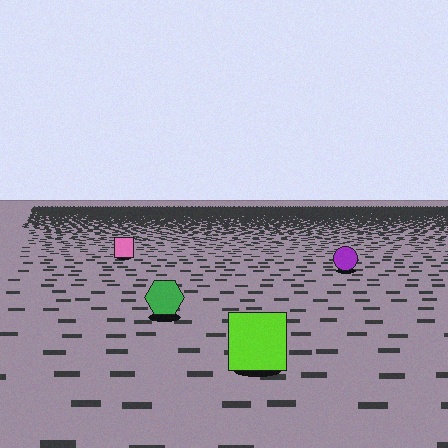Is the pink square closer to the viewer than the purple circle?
No. The purple circle is closer — you can tell from the texture gradient: the ground texture is coarser near it.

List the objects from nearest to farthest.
From nearest to farthest: the lime square, the green hexagon, the purple circle, the pink square.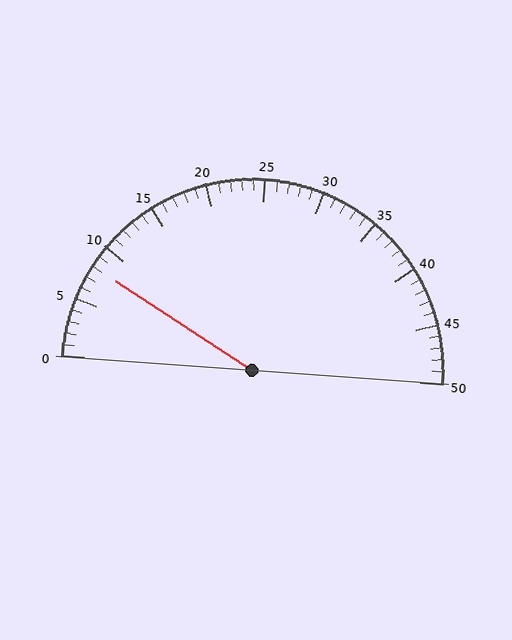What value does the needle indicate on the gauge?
The needle indicates approximately 8.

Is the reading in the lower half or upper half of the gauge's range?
The reading is in the lower half of the range (0 to 50).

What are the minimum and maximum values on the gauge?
The gauge ranges from 0 to 50.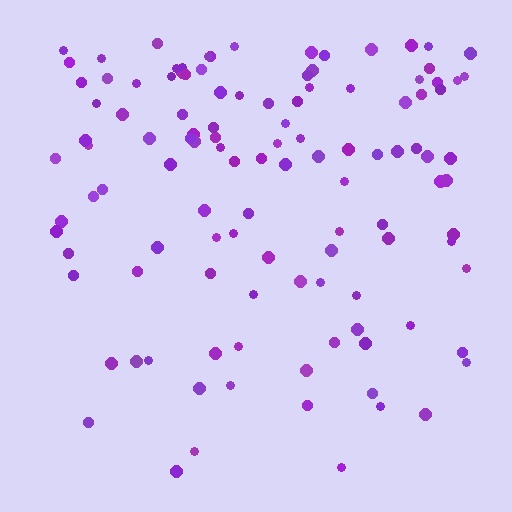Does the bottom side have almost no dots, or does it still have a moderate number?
Still a moderate number, just noticeably fewer than the top.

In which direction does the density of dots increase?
From bottom to top, with the top side densest.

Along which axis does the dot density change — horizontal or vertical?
Vertical.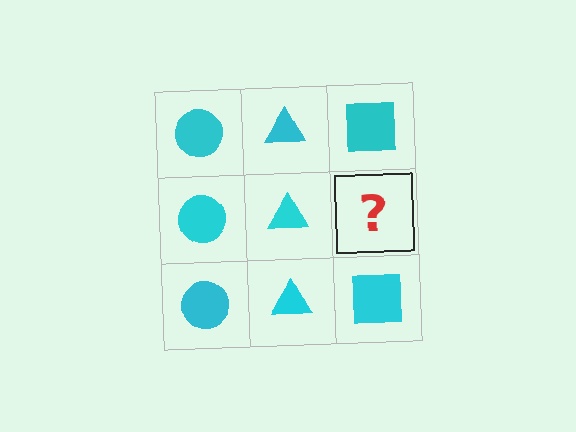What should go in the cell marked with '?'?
The missing cell should contain a cyan square.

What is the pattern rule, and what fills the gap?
The rule is that each column has a consistent shape. The gap should be filled with a cyan square.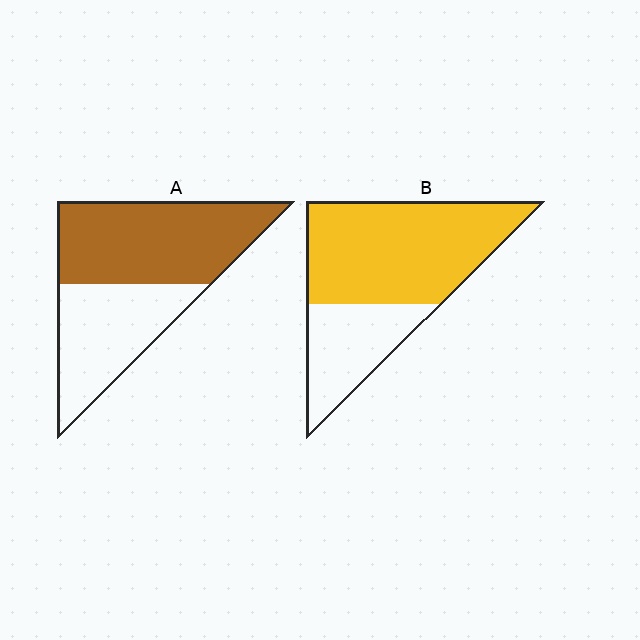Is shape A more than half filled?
Yes.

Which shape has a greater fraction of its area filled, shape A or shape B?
Shape B.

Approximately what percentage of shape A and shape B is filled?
A is approximately 55% and B is approximately 70%.